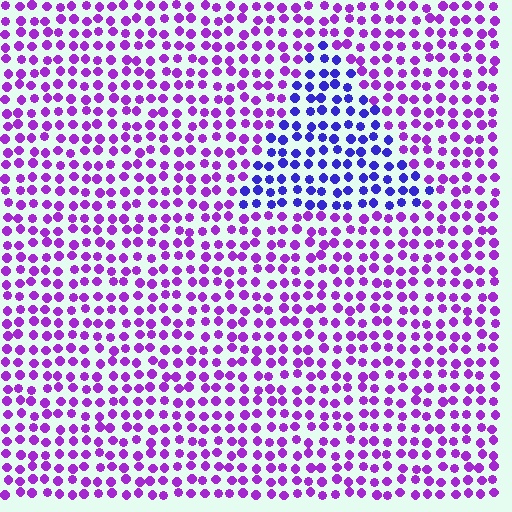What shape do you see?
I see a triangle.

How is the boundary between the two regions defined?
The boundary is defined purely by a slight shift in hue (about 40 degrees). Spacing, size, and orientation are identical on both sides.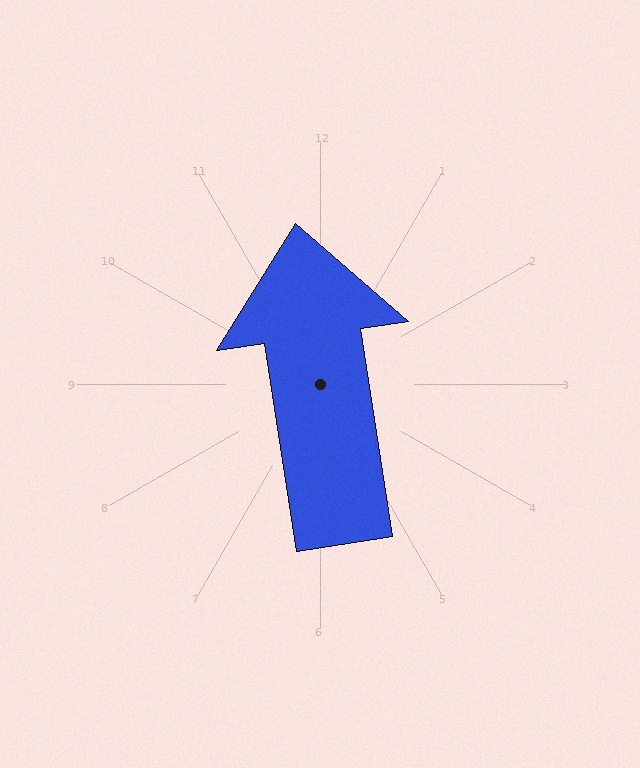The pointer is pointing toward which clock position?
Roughly 12 o'clock.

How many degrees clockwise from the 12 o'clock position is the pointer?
Approximately 351 degrees.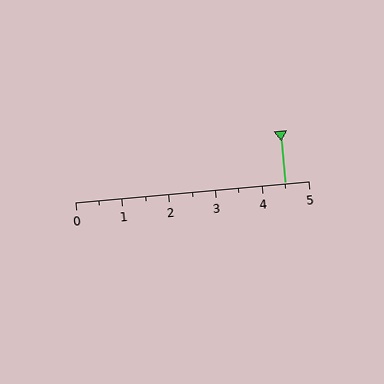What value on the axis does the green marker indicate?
The marker indicates approximately 4.5.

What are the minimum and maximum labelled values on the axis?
The axis runs from 0 to 5.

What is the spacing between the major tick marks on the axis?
The major ticks are spaced 1 apart.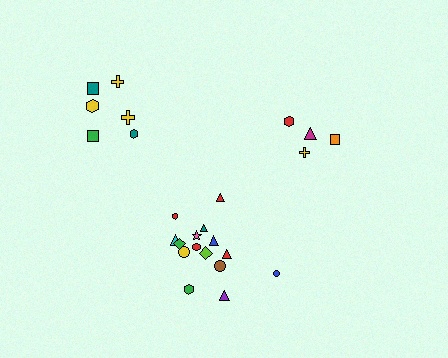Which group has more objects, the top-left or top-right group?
The top-left group.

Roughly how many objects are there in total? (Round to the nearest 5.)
Roughly 25 objects in total.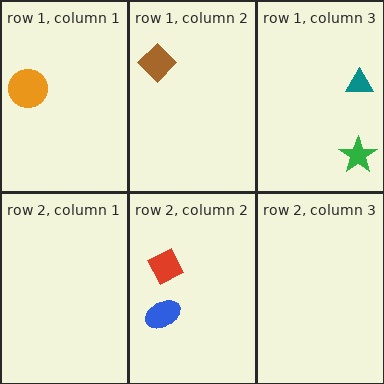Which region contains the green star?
The row 1, column 3 region.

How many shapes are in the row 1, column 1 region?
1.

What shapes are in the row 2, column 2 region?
The blue ellipse, the red square.